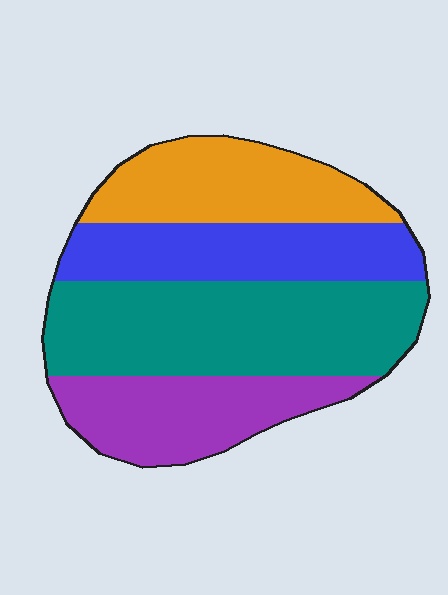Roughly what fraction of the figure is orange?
Orange takes up about one fifth (1/5) of the figure.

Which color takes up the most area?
Teal, at roughly 35%.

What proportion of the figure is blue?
Blue covers roughly 20% of the figure.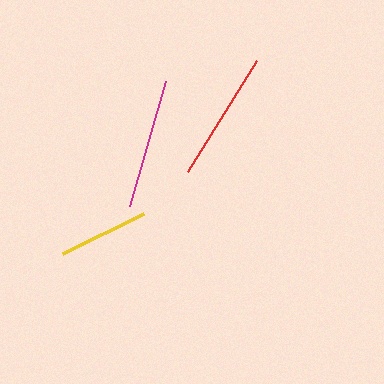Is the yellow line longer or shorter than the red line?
The red line is longer than the yellow line.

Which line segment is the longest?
The red line is the longest at approximately 131 pixels.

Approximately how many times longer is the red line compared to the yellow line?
The red line is approximately 1.4 times the length of the yellow line.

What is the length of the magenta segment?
The magenta segment is approximately 130 pixels long.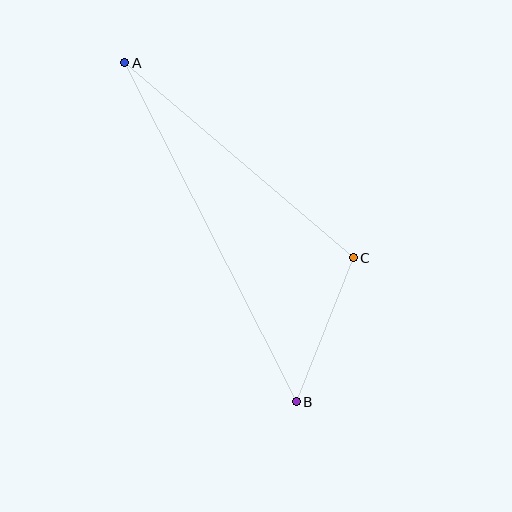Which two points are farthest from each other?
Points A and B are farthest from each other.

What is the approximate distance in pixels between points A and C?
The distance between A and C is approximately 300 pixels.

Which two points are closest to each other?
Points B and C are closest to each other.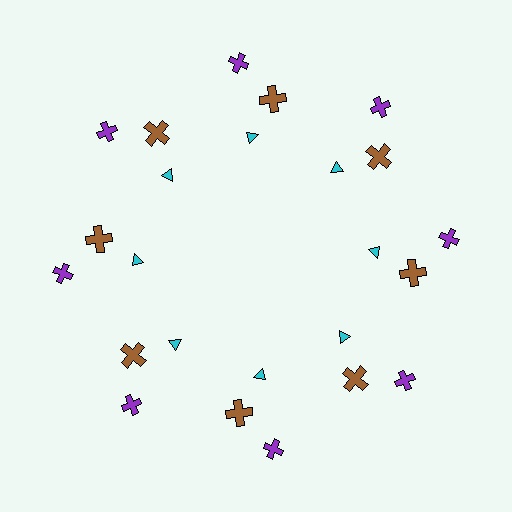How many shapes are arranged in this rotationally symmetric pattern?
There are 24 shapes, arranged in 8 groups of 3.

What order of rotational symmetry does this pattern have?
This pattern has 8-fold rotational symmetry.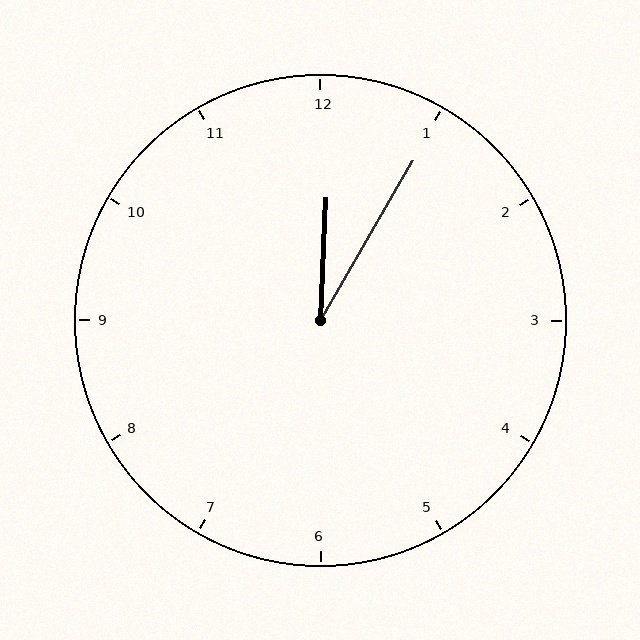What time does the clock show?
12:05.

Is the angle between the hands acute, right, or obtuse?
It is acute.